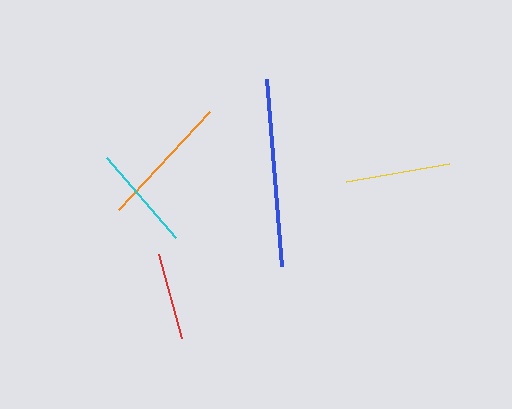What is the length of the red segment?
The red segment is approximately 87 pixels long.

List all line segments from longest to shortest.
From longest to shortest: blue, orange, cyan, yellow, red.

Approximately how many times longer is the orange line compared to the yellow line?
The orange line is approximately 1.3 times the length of the yellow line.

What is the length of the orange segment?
The orange segment is approximately 134 pixels long.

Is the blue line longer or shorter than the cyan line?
The blue line is longer than the cyan line.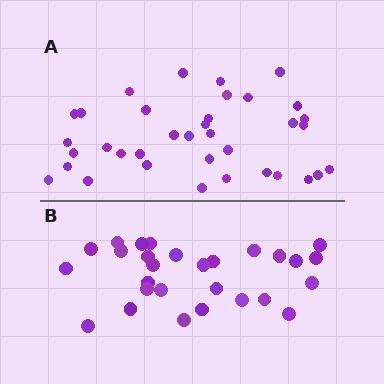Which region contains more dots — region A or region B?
Region A (the top region) has more dots.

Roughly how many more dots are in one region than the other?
Region A has roughly 8 or so more dots than region B.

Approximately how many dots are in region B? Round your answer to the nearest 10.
About 30 dots. (The exact count is 28, which rounds to 30.)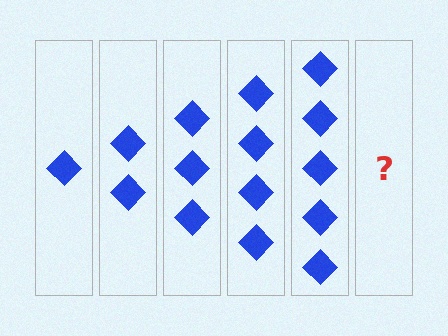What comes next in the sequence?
The next element should be 6 diamonds.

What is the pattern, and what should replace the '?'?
The pattern is that each step adds one more diamond. The '?' should be 6 diamonds.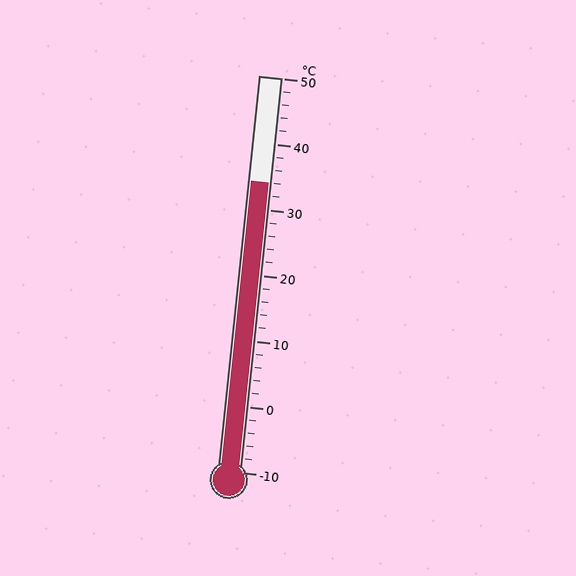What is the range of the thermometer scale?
The thermometer scale ranges from -10°C to 50°C.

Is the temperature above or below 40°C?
The temperature is below 40°C.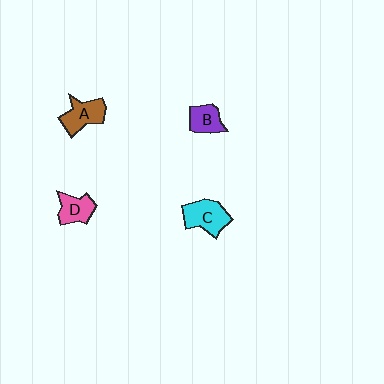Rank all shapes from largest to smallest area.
From largest to smallest: C (cyan), A (brown), D (pink), B (purple).